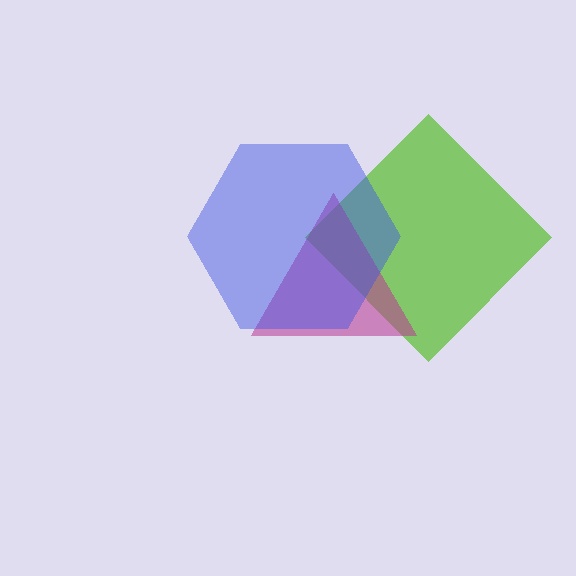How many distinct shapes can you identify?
There are 3 distinct shapes: a lime diamond, a magenta triangle, a blue hexagon.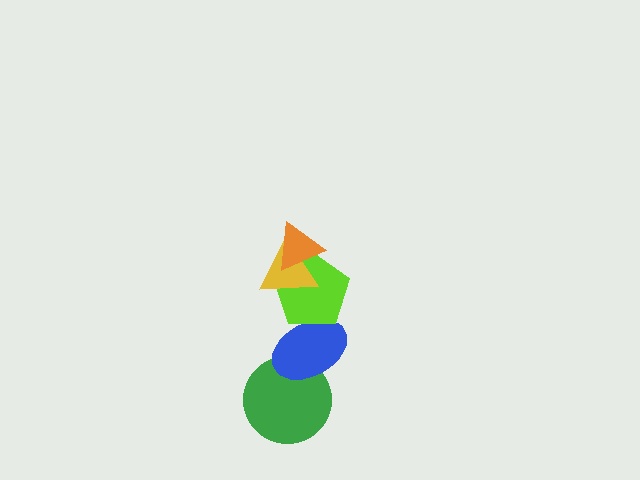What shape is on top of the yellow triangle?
The orange triangle is on top of the yellow triangle.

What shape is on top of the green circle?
The blue ellipse is on top of the green circle.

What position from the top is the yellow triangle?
The yellow triangle is 2nd from the top.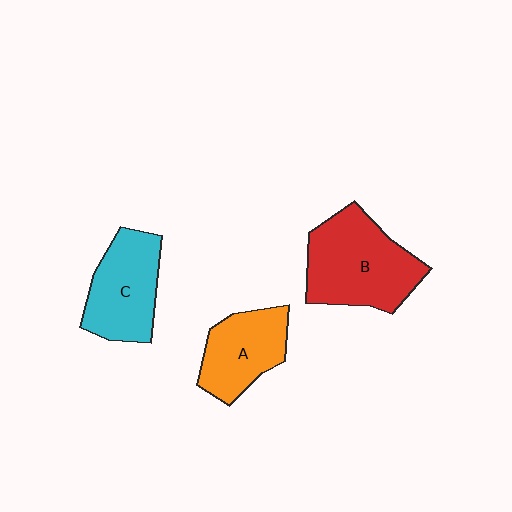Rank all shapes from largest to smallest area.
From largest to smallest: B (red), C (cyan), A (orange).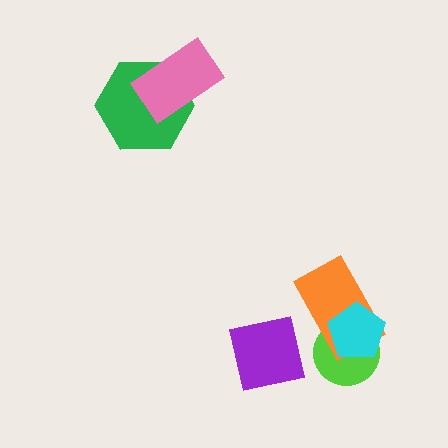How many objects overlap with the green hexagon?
1 object overlaps with the green hexagon.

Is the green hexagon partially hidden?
Yes, it is partially covered by another shape.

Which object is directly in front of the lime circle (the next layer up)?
The orange rectangle is directly in front of the lime circle.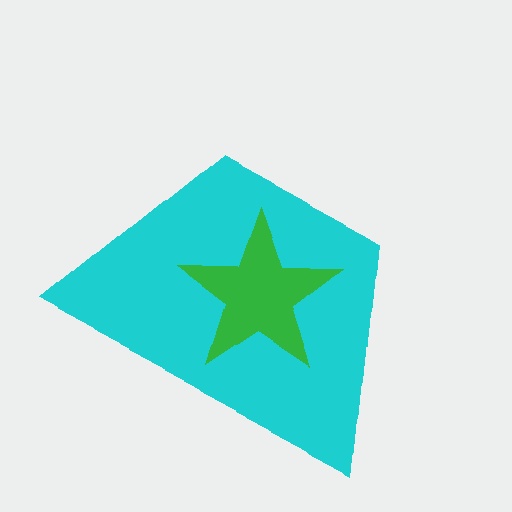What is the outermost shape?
The cyan trapezoid.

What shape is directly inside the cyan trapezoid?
The green star.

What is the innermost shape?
The green star.